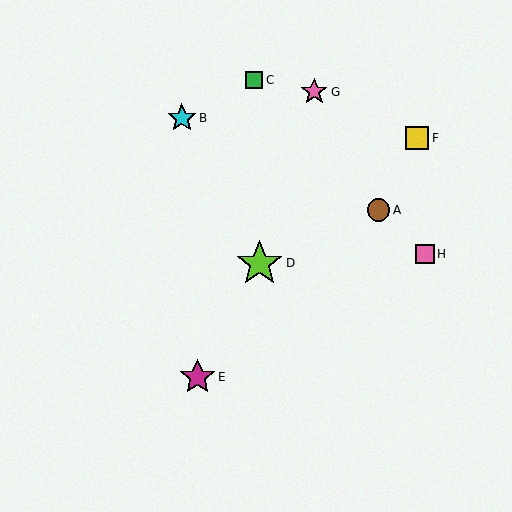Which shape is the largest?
The lime star (labeled D) is the largest.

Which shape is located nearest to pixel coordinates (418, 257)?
The pink square (labeled H) at (425, 254) is nearest to that location.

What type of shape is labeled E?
Shape E is a magenta star.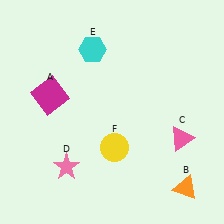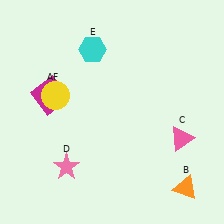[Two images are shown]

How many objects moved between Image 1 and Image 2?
1 object moved between the two images.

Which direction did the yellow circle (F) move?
The yellow circle (F) moved left.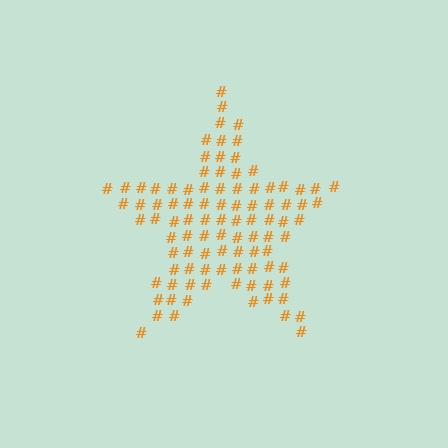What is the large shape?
The large shape is a star.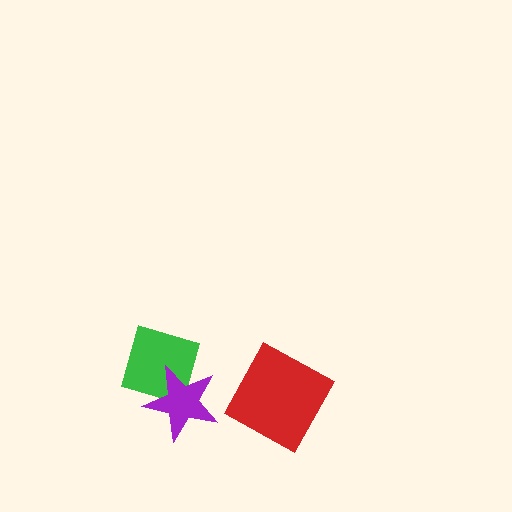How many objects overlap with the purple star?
1 object overlaps with the purple star.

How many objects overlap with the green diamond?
1 object overlaps with the green diamond.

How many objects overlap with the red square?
0 objects overlap with the red square.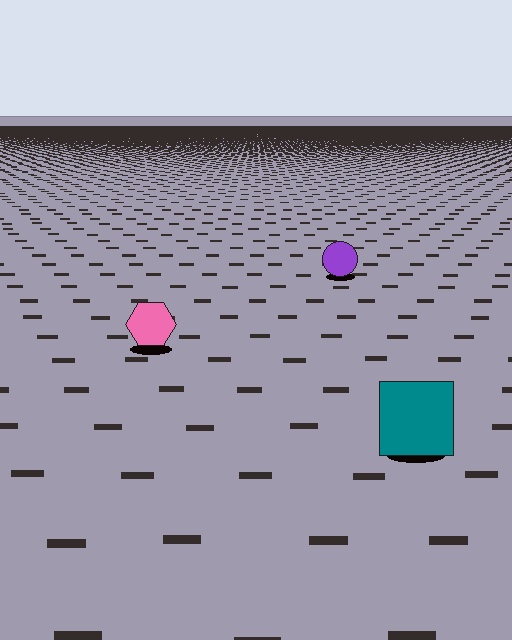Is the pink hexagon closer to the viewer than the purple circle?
Yes. The pink hexagon is closer — you can tell from the texture gradient: the ground texture is coarser near it.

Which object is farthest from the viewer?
The purple circle is farthest from the viewer. It appears smaller and the ground texture around it is denser.